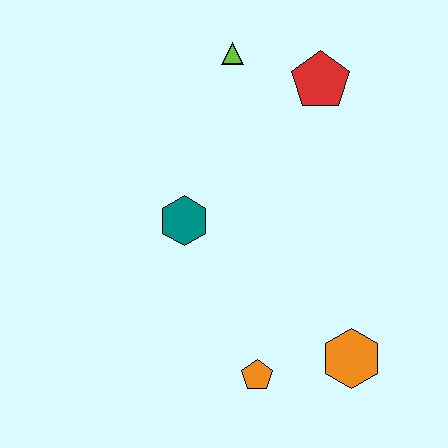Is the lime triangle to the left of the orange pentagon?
Yes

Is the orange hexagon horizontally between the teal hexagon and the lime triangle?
No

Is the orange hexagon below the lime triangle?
Yes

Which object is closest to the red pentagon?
The lime triangle is closest to the red pentagon.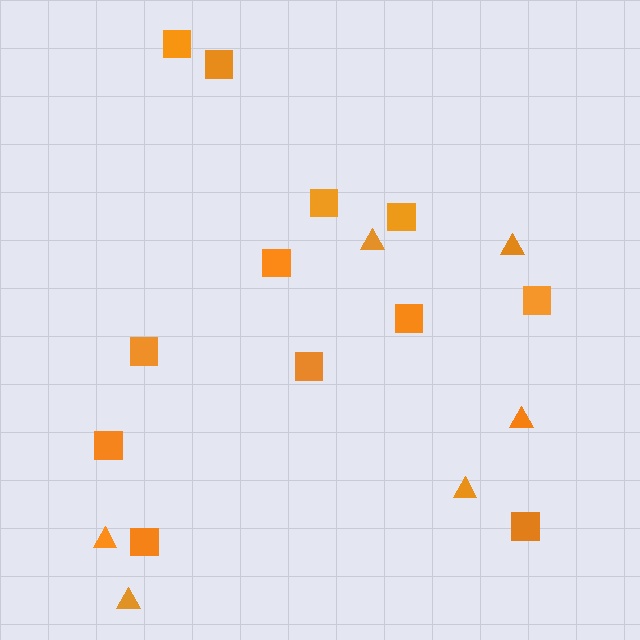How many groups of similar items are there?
There are 2 groups: one group of triangles (6) and one group of squares (12).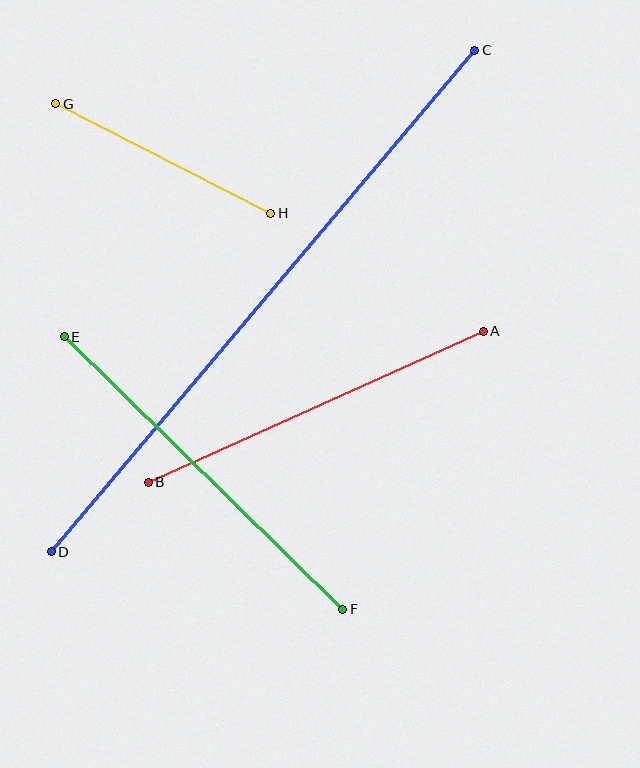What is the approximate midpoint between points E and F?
The midpoint is at approximately (203, 473) pixels.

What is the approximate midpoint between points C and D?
The midpoint is at approximately (263, 301) pixels.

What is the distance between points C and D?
The distance is approximately 656 pixels.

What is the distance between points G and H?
The distance is approximately 241 pixels.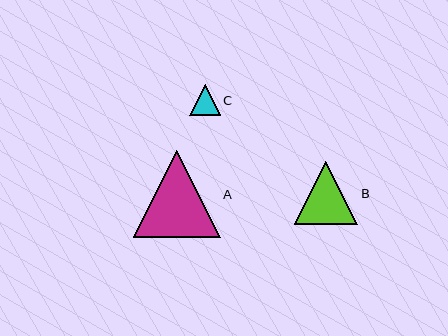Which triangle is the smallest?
Triangle C is the smallest with a size of approximately 30 pixels.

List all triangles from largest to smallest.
From largest to smallest: A, B, C.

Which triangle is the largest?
Triangle A is the largest with a size of approximately 87 pixels.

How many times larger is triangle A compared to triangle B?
Triangle A is approximately 1.4 times the size of triangle B.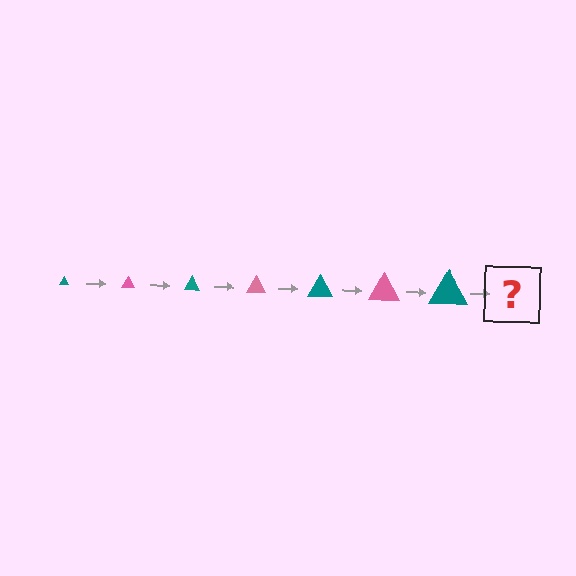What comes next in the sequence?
The next element should be a pink triangle, larger than the previous one.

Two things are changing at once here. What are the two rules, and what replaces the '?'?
The two rules are that the triangle grows larger each step and the color cycles through teal and pink. The '?' should be a pink triangle, larger than the previous one.